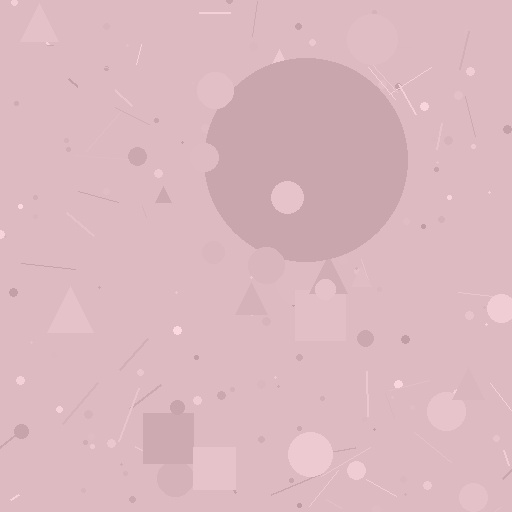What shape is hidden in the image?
A circle is hidden in the image.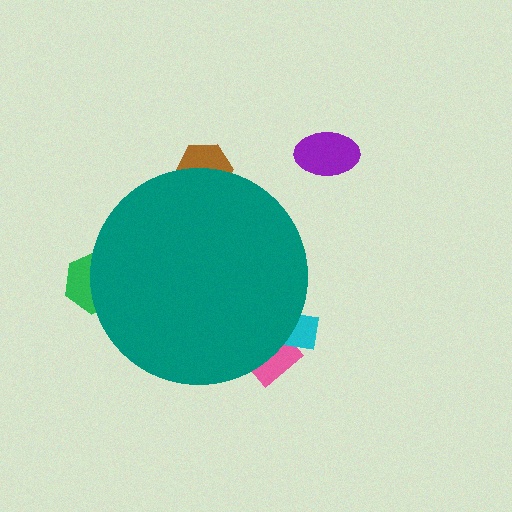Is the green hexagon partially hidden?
Yes, the green hexagon is partially hidden behind the teal circle.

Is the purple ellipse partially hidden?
No, the purple ellipse is fully visible.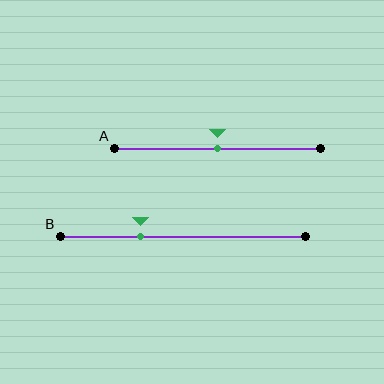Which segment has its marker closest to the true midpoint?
Segment A has its marker closest to the true midpoint.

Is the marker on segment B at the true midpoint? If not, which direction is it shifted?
No, the marker on segment B is shifted to the left by about 17% of the segment length.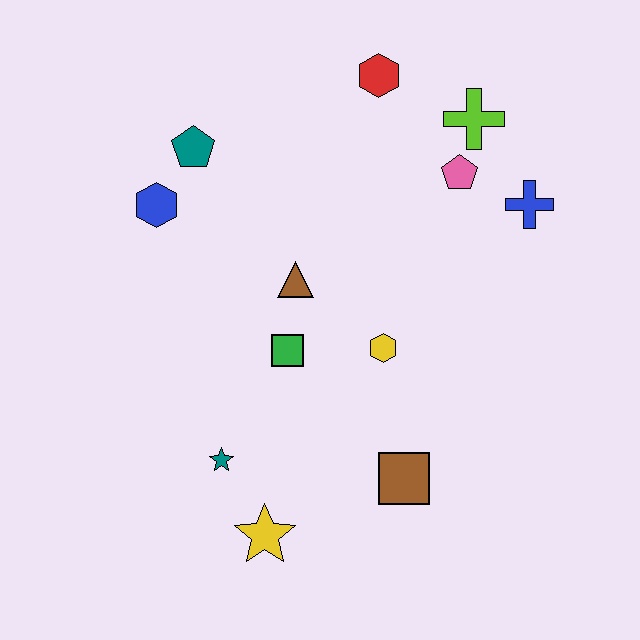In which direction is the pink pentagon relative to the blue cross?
The pink pentagon is to the left of the blue cross.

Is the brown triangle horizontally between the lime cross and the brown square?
No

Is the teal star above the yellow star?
Yes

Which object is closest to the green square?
The brown triangle is closest to the green square.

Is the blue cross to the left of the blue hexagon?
No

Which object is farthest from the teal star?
The lime cross is farthest from the teal star.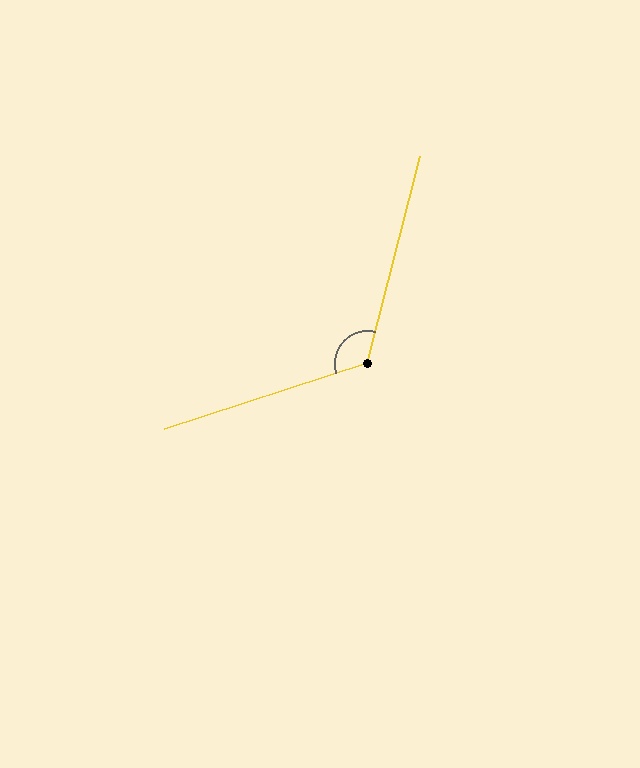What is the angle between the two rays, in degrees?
Approximately 122 degrees.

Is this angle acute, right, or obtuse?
It is obtuse.